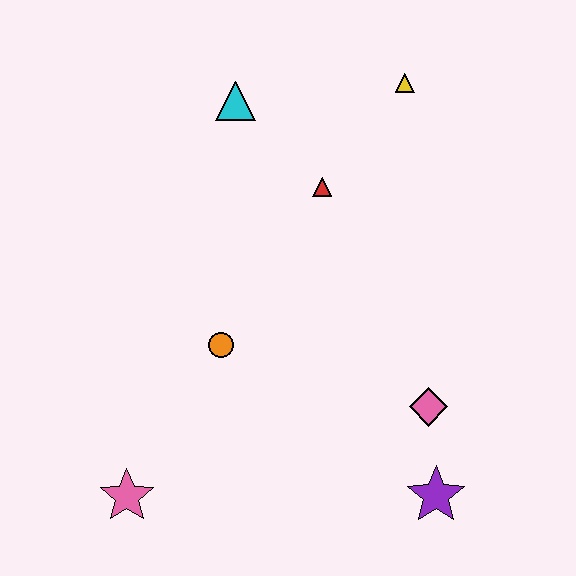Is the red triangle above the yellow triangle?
No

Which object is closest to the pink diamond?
The purple star is closest to the pink diamond.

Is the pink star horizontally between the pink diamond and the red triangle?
No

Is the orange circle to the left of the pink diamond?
Yes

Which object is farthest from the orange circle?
The yellow triangle is farthest from the orange circle.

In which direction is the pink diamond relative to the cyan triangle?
The pink diamond is below the cyan triangle.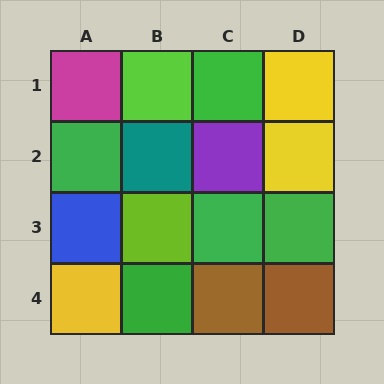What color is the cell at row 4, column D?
Brown.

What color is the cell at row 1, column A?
Magenta.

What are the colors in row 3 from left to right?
Blue, lime, green, green.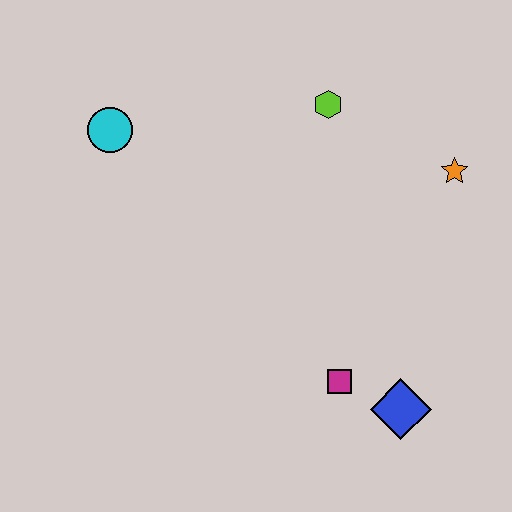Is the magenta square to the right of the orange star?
No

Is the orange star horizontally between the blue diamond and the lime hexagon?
No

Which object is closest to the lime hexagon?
The orange star is closest to the lime hexagon.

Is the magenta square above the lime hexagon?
No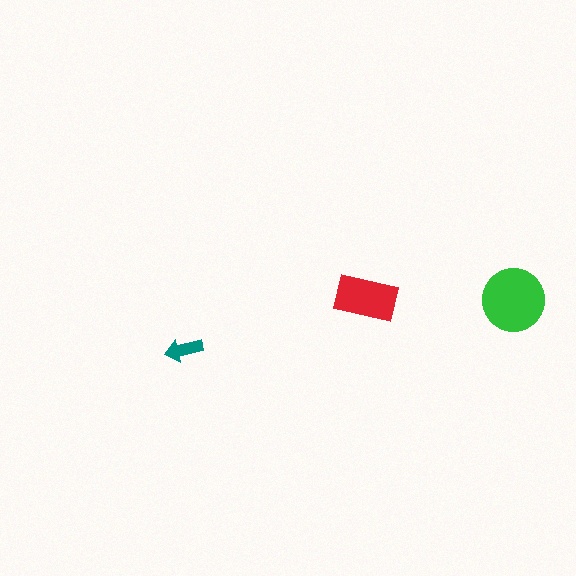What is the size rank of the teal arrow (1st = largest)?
3rd.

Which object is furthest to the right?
The green circle is rightmost.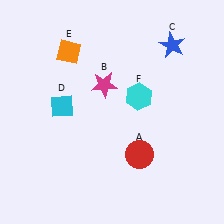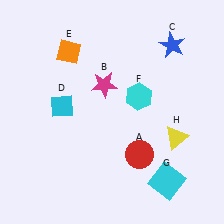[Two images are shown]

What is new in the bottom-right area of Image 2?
A yellow triangle (H) was added in the bottom-right area of Image 2.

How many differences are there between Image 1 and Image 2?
There are 2 differences between the two images.